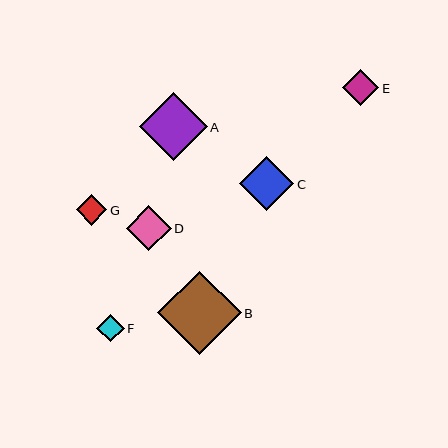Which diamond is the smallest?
Diamond F is the smallest with a size of approximately 27 pixels.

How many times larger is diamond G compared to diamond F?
Diamond G is approximately 1.1 times the size of diamond F.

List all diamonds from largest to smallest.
From largest to smallest: B, A, C, D, E, G, F.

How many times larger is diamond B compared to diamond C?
Diamond B is approximately 1.5 times the size of diamond C.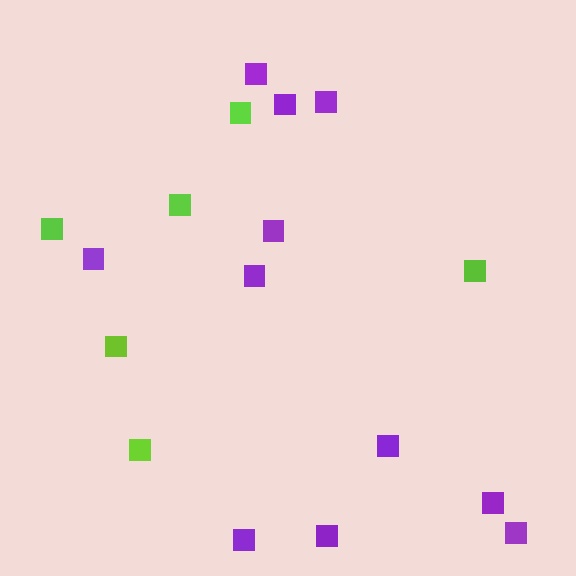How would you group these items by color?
There are 2 groups: one group of lime squares (6) and one group of purple squares (11).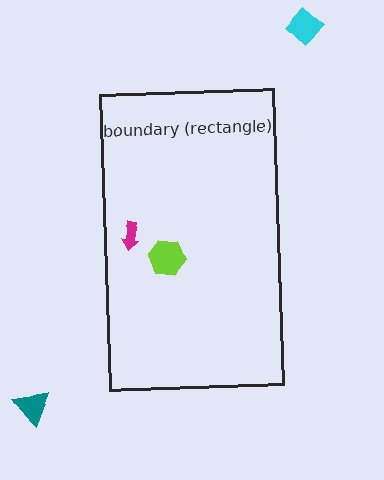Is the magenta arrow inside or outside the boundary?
Inside.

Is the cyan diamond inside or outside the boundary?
Outside.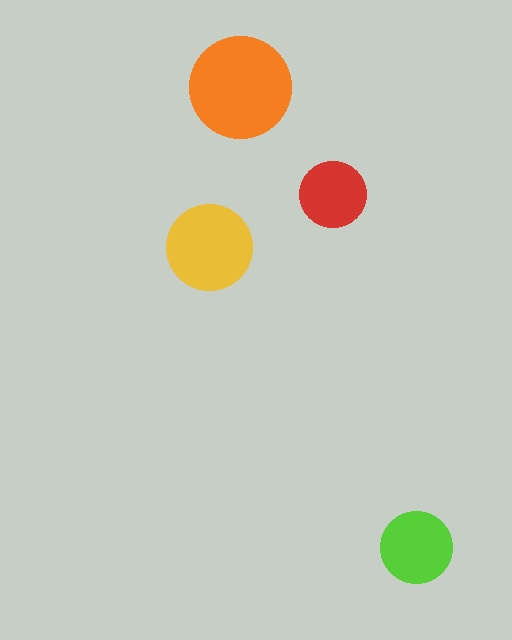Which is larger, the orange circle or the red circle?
The orange one.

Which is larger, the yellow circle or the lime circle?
The yellow one.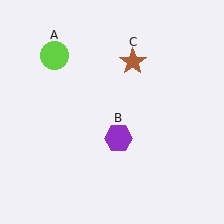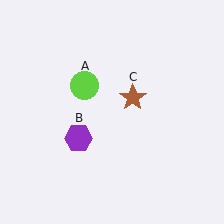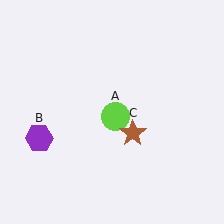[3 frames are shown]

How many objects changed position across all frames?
3 objects changed position: lime circle (object A), purple hexagon (object B), brown star (object C).